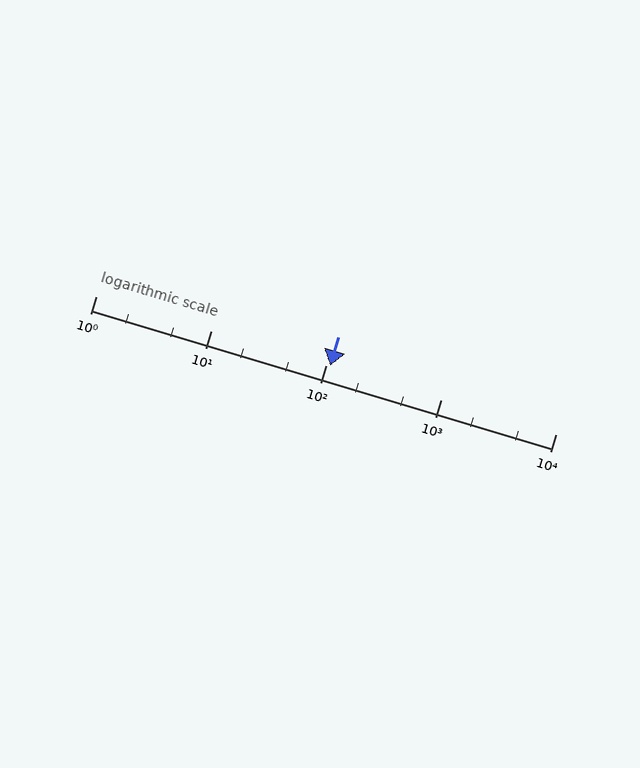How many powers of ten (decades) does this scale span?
The scale spans 4 decades, from 1 to 10000.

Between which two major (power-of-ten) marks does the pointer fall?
The pointer is between 100 and 1000.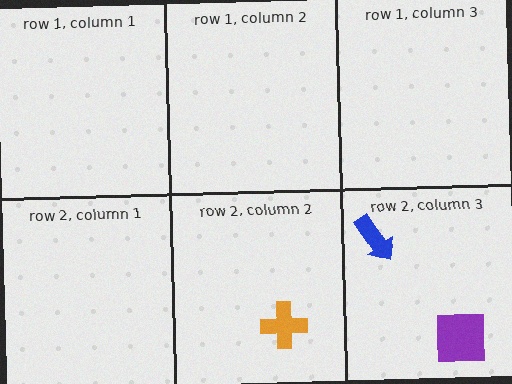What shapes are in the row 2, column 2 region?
The orange cross.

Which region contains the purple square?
The row 2, column 3 region.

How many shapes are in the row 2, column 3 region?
2.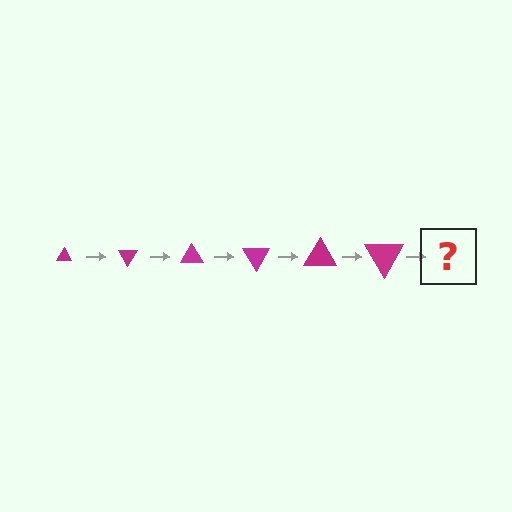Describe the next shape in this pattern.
It should be a triangle, larger than the previous one and rotated 360 degrees from the start.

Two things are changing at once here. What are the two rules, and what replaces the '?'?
The two rules are that the triangle grows larger each step and it rotates 60 degrees each step. The '?' should be a triangle, larger than the previous one and rotated 360 degrees from the start.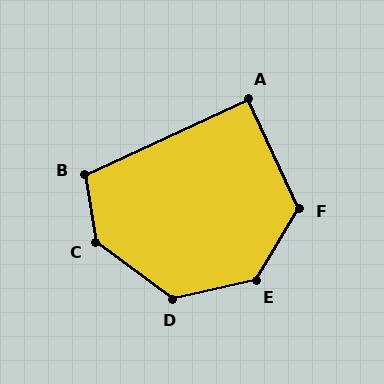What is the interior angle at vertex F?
Approximately 124 degrees (obtuse).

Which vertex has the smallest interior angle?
A, at approximately 90 degrees.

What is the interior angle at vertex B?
Approximately 106 degrees (obtuse).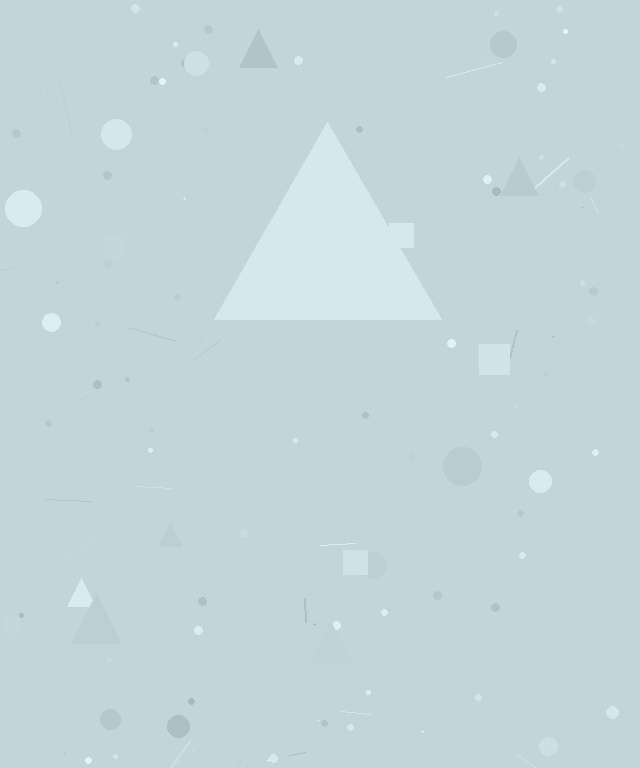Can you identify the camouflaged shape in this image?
The camouflaged shape is a triangle.